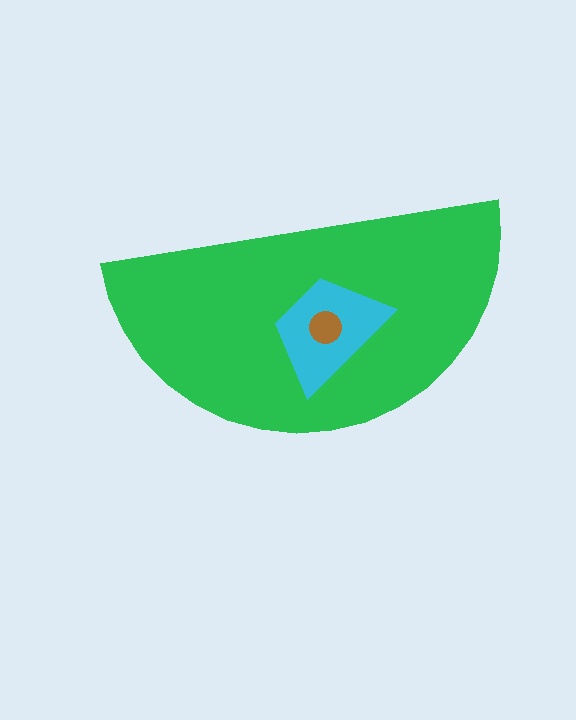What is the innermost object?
The brown circle.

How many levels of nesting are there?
3.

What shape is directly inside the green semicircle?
The cyan trapezoid.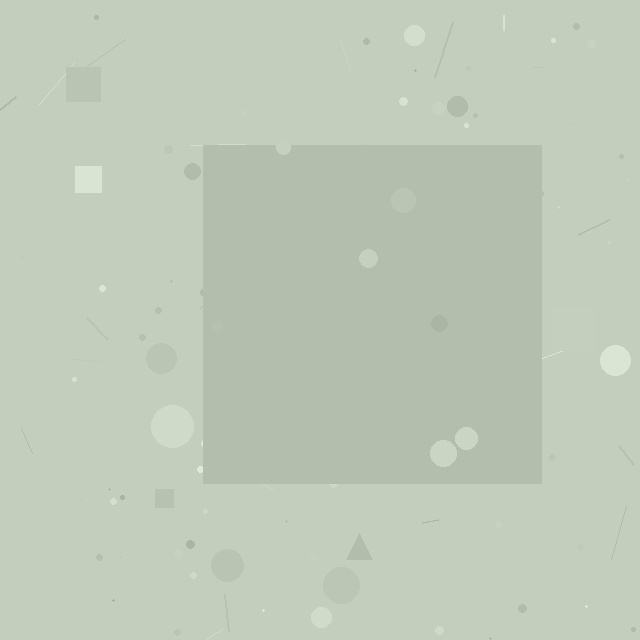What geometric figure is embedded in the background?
A square is embedded in the background.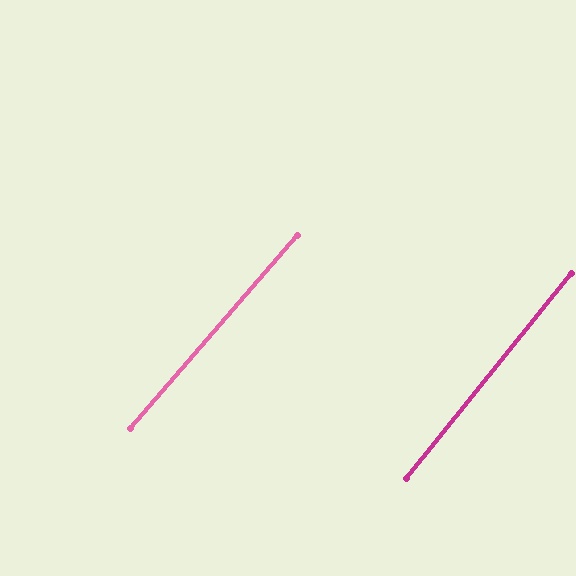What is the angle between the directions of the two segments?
Approximately 2 degrees.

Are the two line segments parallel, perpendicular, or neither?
Parallel — their directions differ by only 1.9°.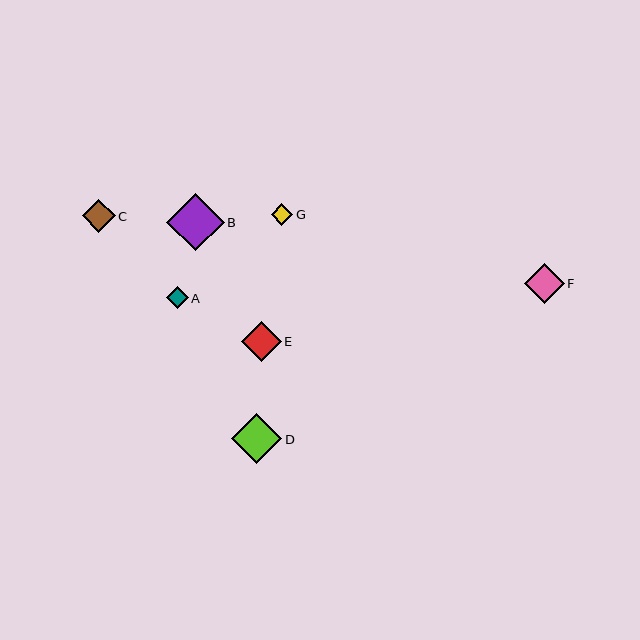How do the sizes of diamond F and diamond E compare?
Diamond F and diamond E are approximately the same size.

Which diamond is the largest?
Diamond B is the largest with a size of approximately 57 pixels.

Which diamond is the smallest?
Diamond G is the smallest with a size of approximately 22 pixels.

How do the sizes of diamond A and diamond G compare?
Diamond A and diamond G are approximately the same size.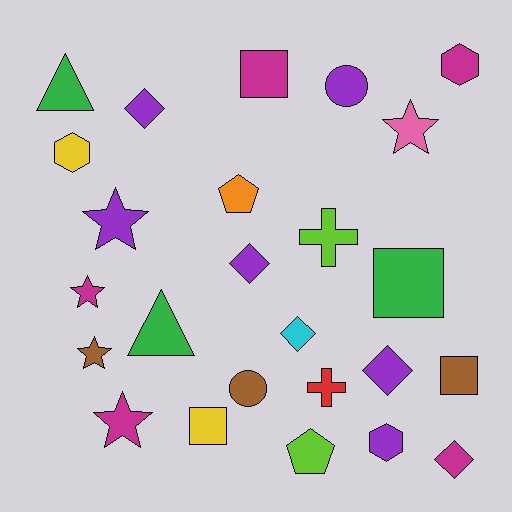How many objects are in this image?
There are 25 objects.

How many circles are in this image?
There are 2 circles.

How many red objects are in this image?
There is 1 red object.